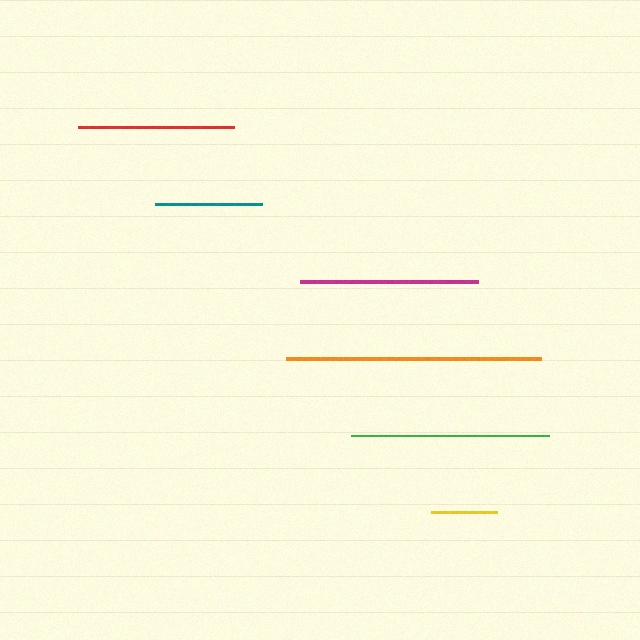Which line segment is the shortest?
The yellow line is the shortest at approximately 66 pixels.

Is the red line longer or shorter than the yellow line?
The red line is longer than the yellow line.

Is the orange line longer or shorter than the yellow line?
The orange line is longer than the yellow line.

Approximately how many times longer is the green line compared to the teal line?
The green line is approximately 1.9 times the length of the teal line.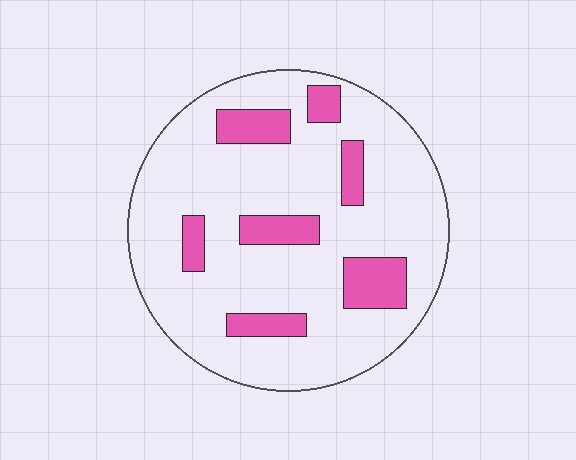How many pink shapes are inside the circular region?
7.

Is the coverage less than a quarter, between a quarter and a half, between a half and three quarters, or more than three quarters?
Less than a quarter.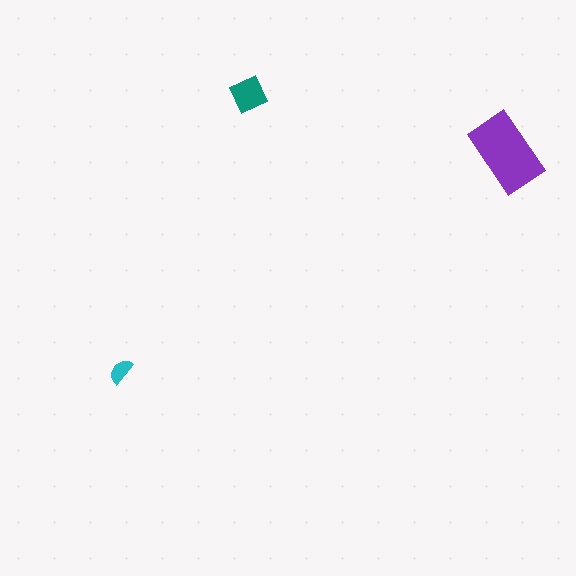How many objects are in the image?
There are 3 objects in the image.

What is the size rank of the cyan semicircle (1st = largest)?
3rd.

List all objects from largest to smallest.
The purple rectangle, the teal diamond, the cyan semicircle.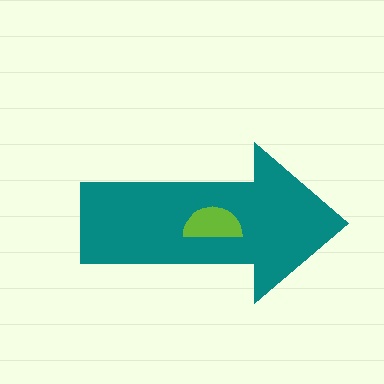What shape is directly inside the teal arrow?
The lime semicircle.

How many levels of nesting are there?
2.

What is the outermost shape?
The teal arrow.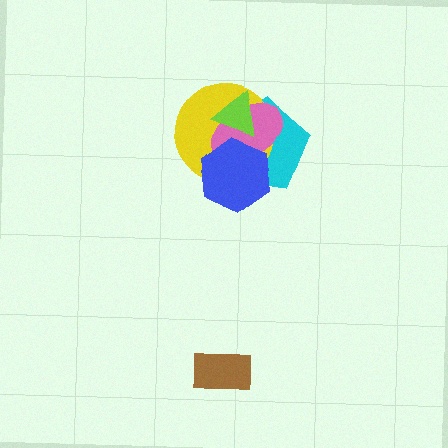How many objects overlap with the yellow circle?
4 objects overlap with the yellow circle.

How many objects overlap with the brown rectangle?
0 objects overlap with the brown rectangle.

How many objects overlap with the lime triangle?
3 objects overlap with the lime triangle.